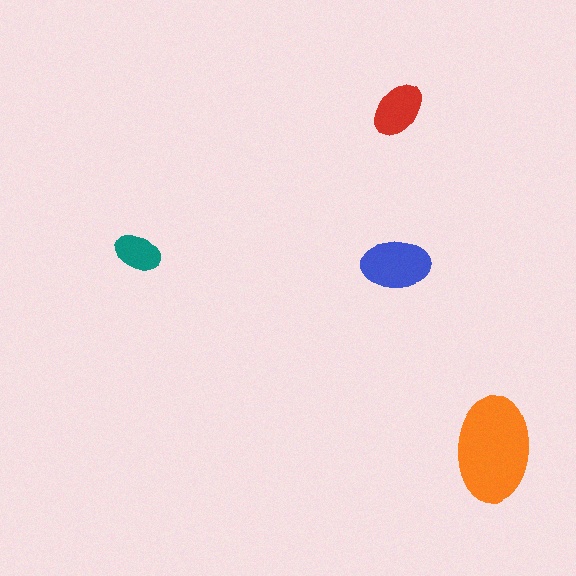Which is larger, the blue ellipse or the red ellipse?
The blue one.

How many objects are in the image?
There are 4 objects in the image.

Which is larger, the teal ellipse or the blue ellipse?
The blue one.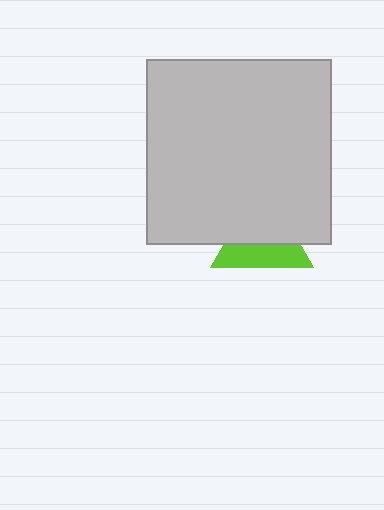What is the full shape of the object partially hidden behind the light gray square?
The partially hidden object is a lime triangle.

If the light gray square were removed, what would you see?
You would see the complete lime triangle.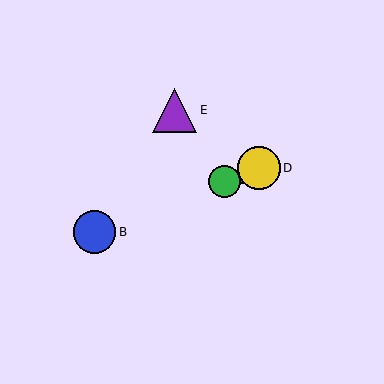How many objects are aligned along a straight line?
4 objects (A, B, C, D) are aligned along a straight line.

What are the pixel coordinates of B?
Object B is at (95, 232).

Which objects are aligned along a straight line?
Objects A, B, C, D are aligned along a straight line.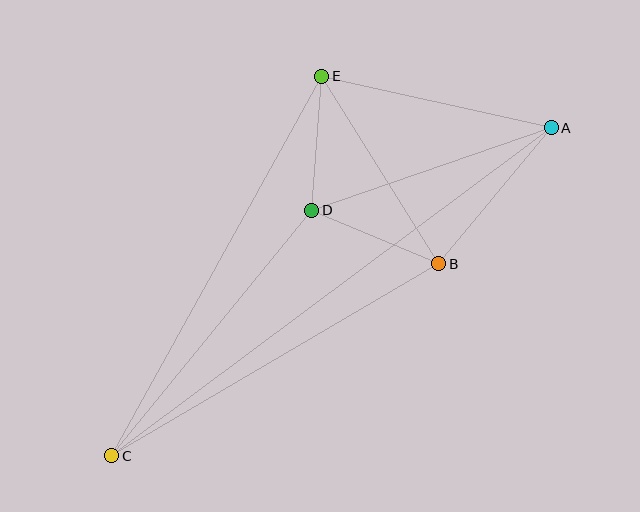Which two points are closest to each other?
Points D and E are closest to each other.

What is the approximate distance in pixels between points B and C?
The distance between B and C is approximately 379 pixels.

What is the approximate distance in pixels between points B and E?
The distance between B and E is approximately 221 pixels.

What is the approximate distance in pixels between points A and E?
The distance between A and E is approximately 235 pixels.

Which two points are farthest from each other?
Points A and C are farthest from each other.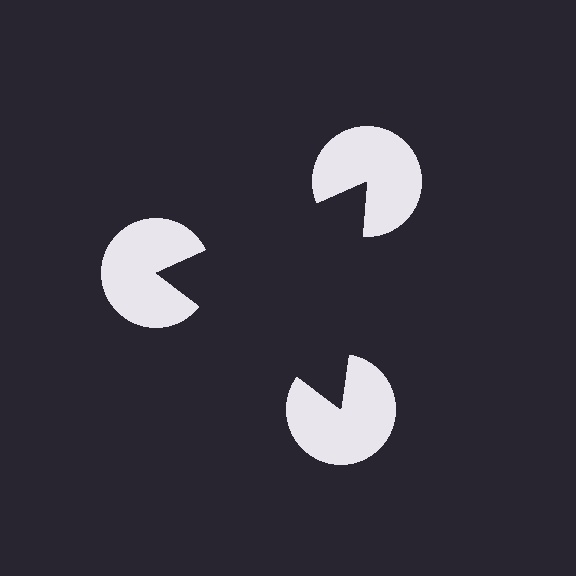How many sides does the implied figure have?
3 sides.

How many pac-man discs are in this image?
There are 3 — one at each vertex of the illusory triangle.